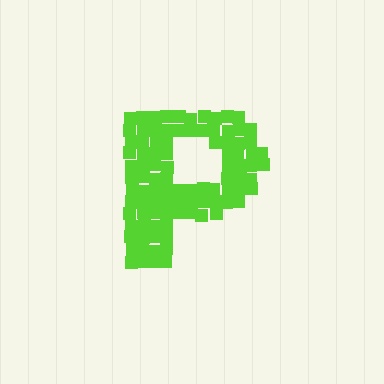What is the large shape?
The large shape is the letter P.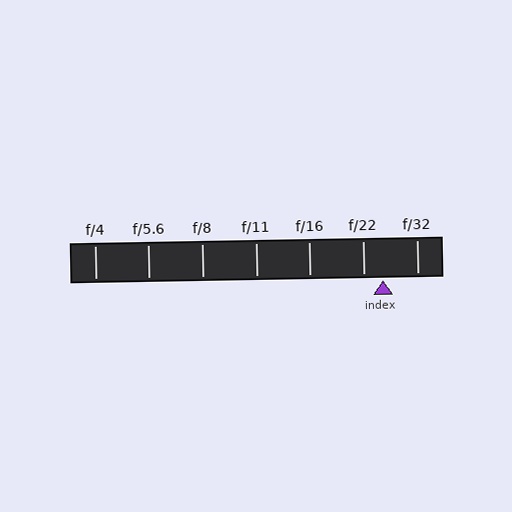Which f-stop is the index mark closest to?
The index mark is closest to f/22.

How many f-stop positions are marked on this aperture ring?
There are 7 f-stop positions marked.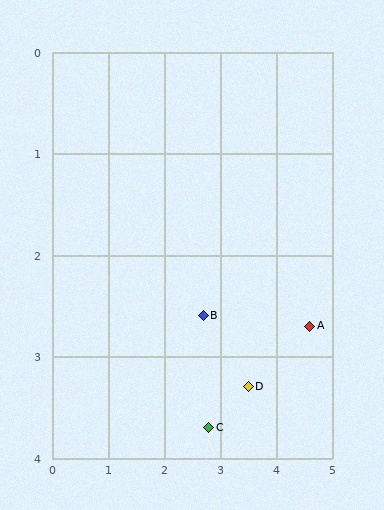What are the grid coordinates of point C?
Point C is at approximately (2.8, 3.7).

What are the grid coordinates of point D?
Point D is at approximately (3.5, 3.3).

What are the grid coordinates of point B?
Point B is at approximately (2.7, 2.6).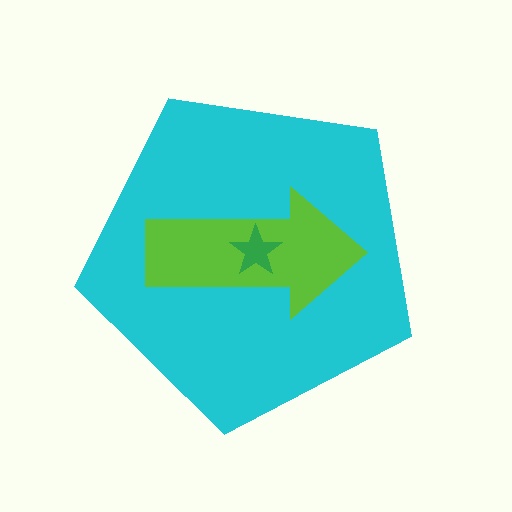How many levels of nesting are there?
3.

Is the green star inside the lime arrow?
Yes.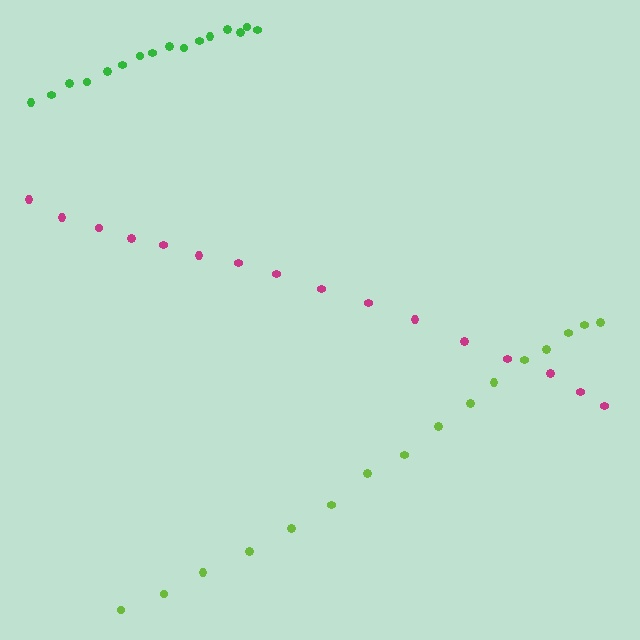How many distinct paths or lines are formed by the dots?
There are 3 distinct paths.